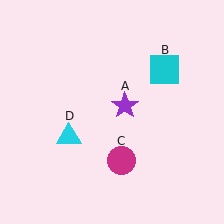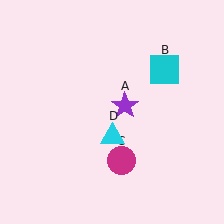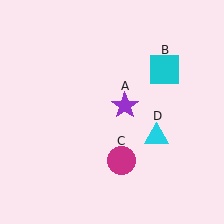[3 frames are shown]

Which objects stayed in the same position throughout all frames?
Purple star (object A) and cyan square (object B) and magenta circle (object C) remained stationary.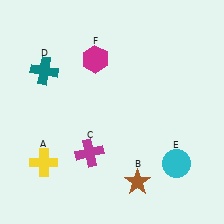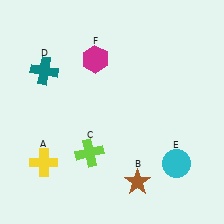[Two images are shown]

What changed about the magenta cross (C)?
In Image 1, C is magenta. In Image 2, it changed to lime.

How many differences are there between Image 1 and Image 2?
There is 1 difference between the two images.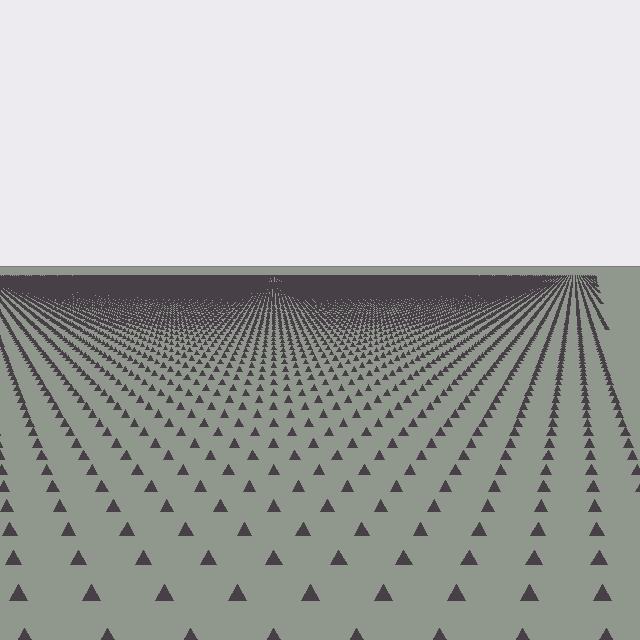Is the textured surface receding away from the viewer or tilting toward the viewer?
The surface is receding away from the viewer. Texture elements get smaller and denser toward the top.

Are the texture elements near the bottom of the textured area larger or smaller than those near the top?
Larger. Near the bottom, elements are closer to the viewer and appear at a bigger on-screen size.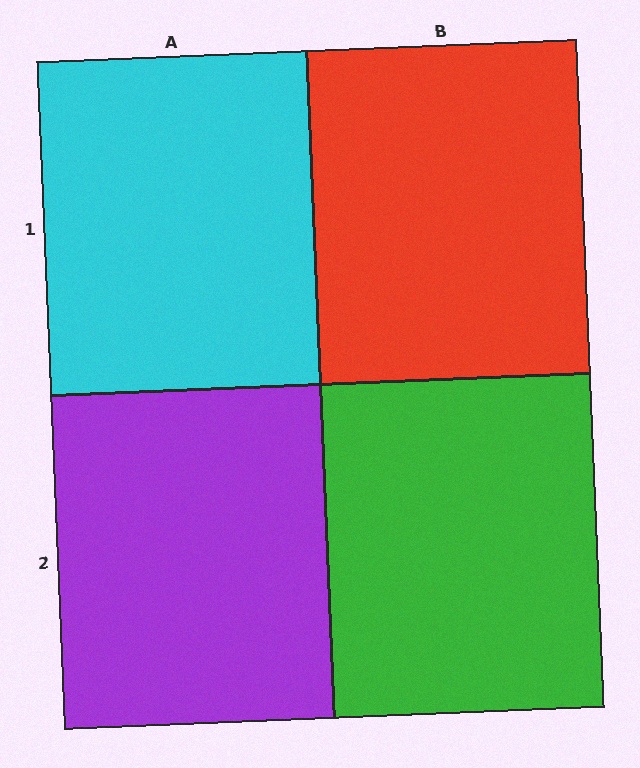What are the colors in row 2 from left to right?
Purple, green.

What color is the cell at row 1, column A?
Cyan.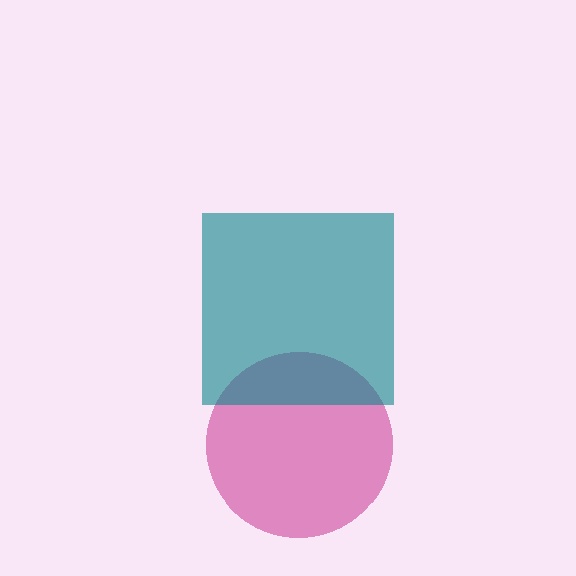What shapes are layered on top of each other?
The layered shapes are: a magenta circle, a teal square.